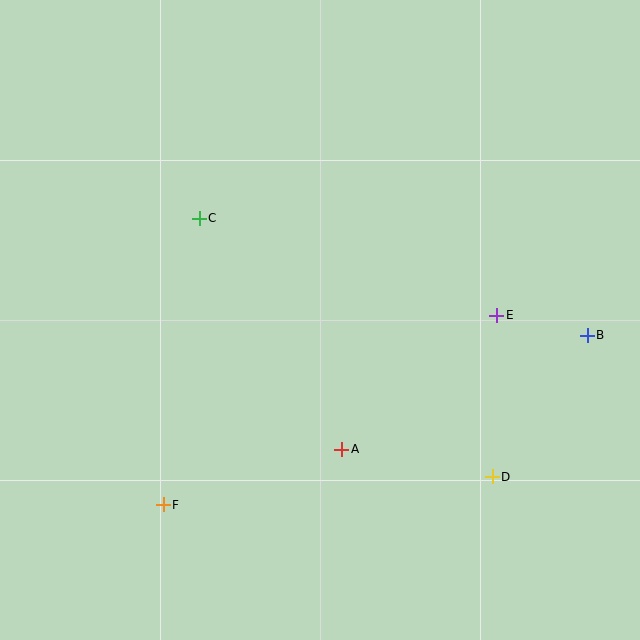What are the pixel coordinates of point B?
Point B is at (587, 336).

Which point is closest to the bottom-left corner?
Point F is closest to the bottom-left corner.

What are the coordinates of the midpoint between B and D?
The midpoint between B and D is at (540, 406).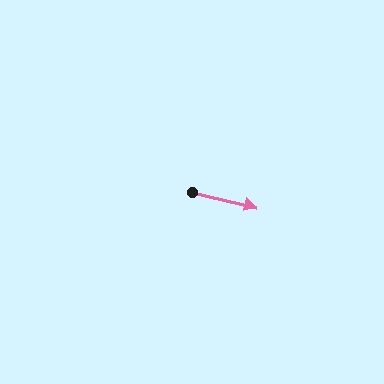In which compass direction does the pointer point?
East.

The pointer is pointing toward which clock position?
Roughly 3 o'clock.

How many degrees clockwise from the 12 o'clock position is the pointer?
Approximately 103 degrees.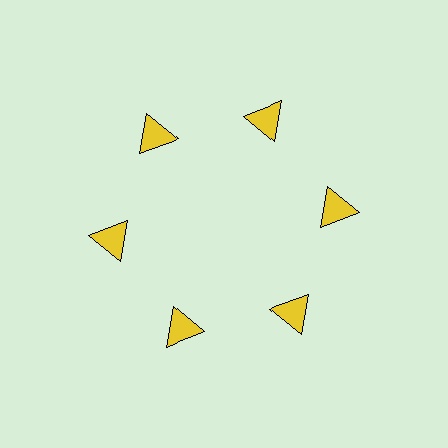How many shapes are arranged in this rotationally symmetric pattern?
There are 6 shapes, arranged in 6 groups of 1.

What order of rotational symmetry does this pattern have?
This pattern has 6-fold rotational symmetry.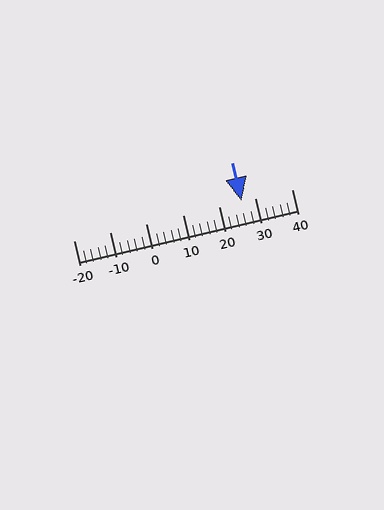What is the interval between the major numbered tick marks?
The major tick marks are spaced 10 units apart.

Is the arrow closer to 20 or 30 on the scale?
The arrow is closer to 30.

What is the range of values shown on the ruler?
The ruler shows values from -20 to 40.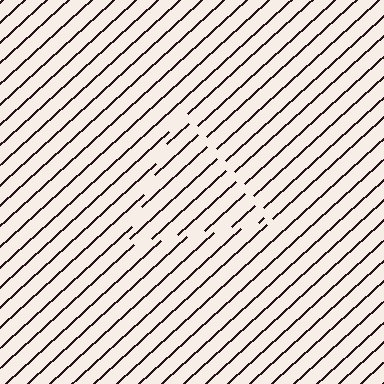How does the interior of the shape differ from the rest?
The interior of the shape contains the same grating, shifted by half a period — the contour is defined by the phase discontinuity where line-ends from the inner and outer gratings abut.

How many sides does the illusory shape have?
3 sides — the line-ends trace a triangle.